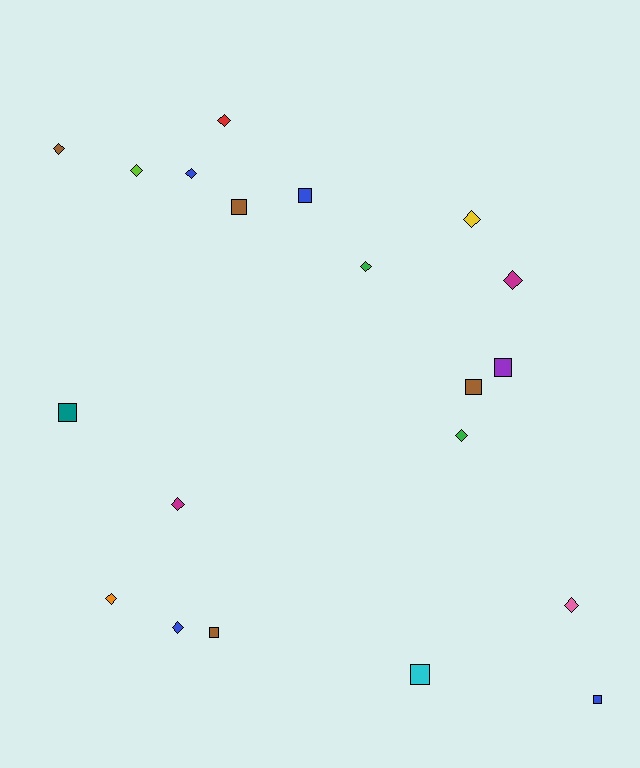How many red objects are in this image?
There is 1 red object.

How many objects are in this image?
There are 20 objects.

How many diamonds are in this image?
There are 12 diamonds.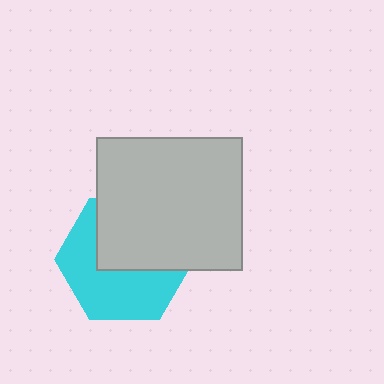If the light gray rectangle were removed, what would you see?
You would see the complete cyan hexagon.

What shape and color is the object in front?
The object in front is a light gray rectangle.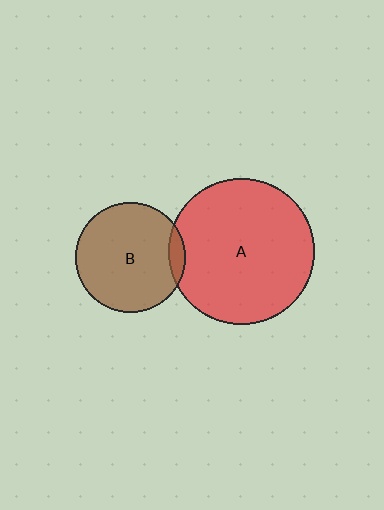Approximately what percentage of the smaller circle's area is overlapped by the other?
Approximately 5%.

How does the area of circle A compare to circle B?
Approximately 1.8 times.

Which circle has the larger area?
Circle A (red).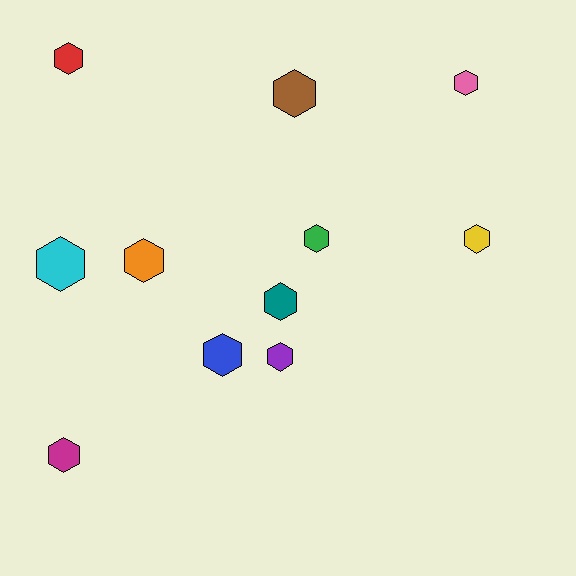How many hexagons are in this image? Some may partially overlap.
There are 11 hexagons.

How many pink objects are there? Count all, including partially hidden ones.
There is 1 pink object.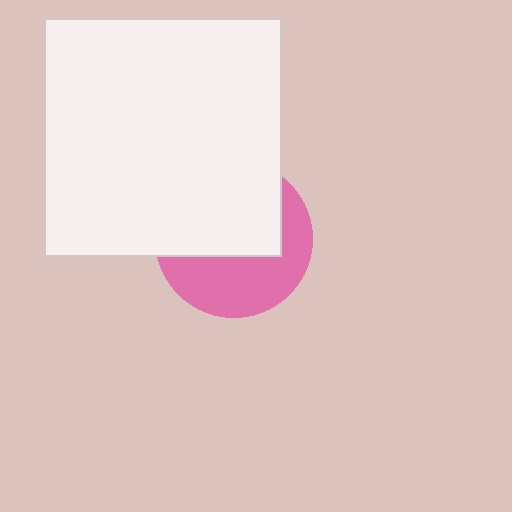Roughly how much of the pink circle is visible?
About half of it is visible (roughly 45%).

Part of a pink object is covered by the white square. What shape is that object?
It is a circle.